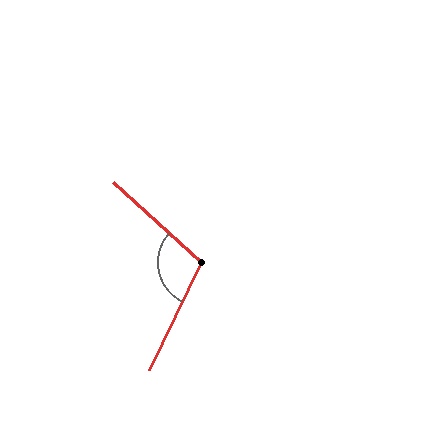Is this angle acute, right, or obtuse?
It is obtuse.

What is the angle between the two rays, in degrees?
Approximately 106 degrees.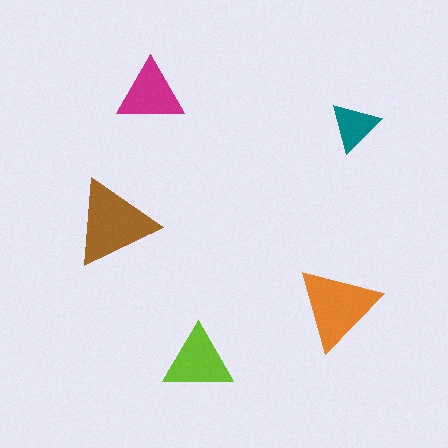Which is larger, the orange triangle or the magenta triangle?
The orange one.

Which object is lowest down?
The lime triangle is bottommost.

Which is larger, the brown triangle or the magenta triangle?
The brown one.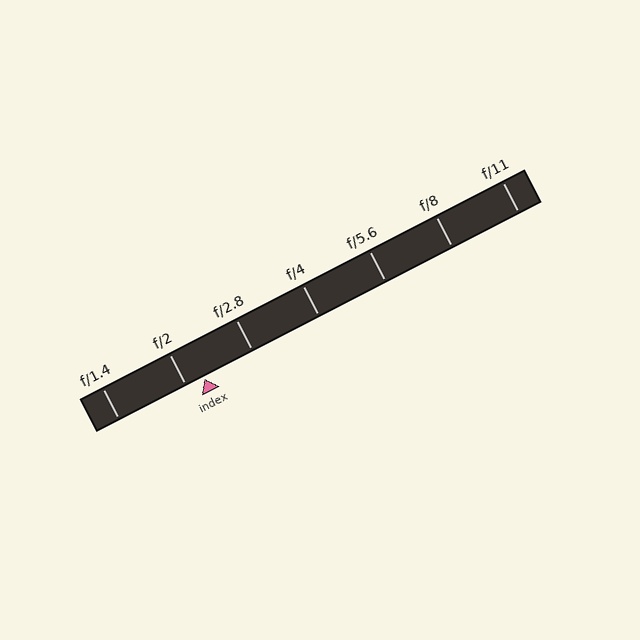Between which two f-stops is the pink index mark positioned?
The index mark is between f/2 and f/2.8.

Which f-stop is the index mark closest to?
The index mark is closest to f/2.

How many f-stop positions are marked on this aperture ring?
There are 7 f-stop positions marked.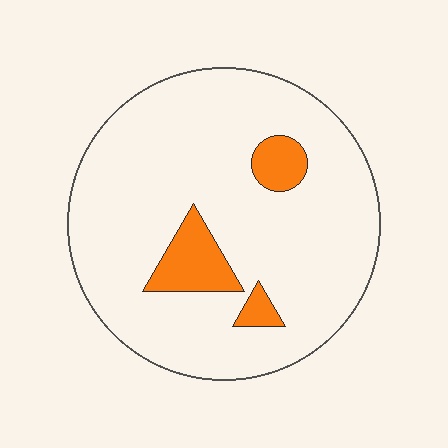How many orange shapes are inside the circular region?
3.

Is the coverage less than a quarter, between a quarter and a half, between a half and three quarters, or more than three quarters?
Less than a quarter.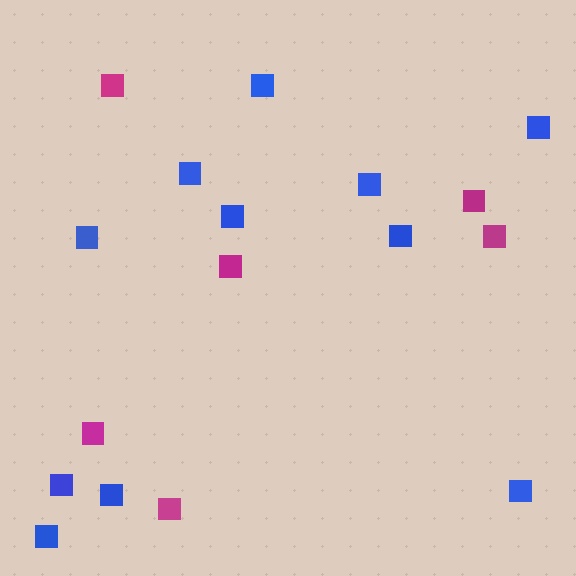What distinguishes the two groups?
There are 2 groups: one group of magenta squares (6) and one group of blue squares (11).